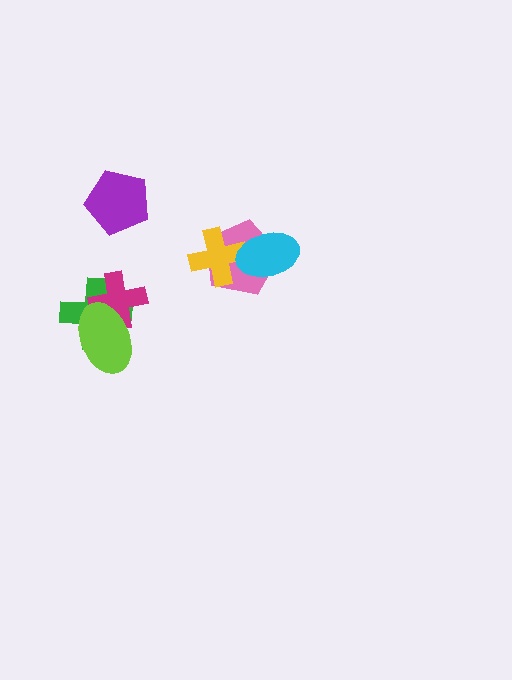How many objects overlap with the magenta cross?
2 objects overlap with the magenta cross.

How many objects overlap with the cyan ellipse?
2 objects overlap with the cyan ellipse.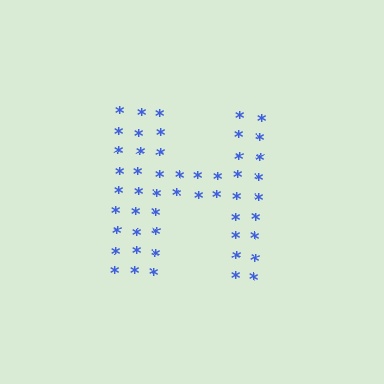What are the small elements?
The small elements are asterisks.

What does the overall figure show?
The overall figure shows the letter H.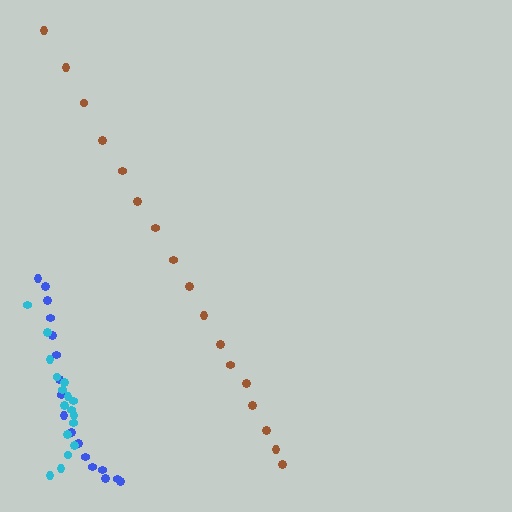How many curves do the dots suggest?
There are 3 distinct paths.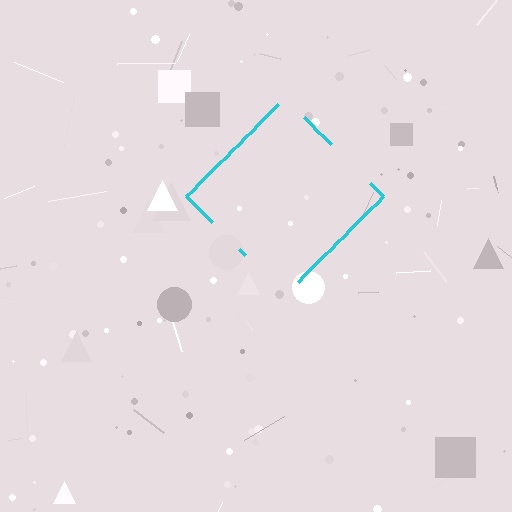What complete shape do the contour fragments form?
The contour fragments form a diamond.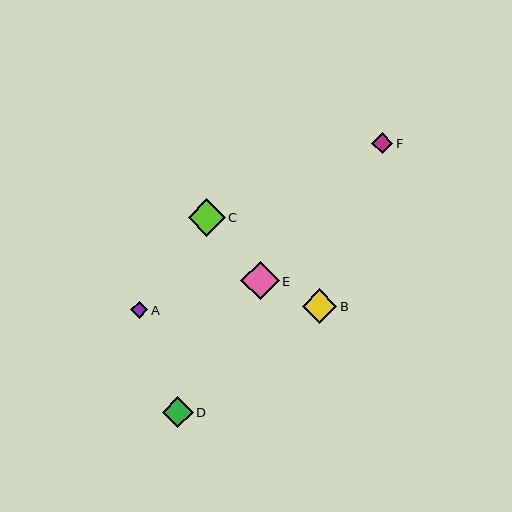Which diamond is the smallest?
Diamond A is the smallest with a size of approximately 17 pixels.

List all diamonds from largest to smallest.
From largest to smallest: E, C, B, D, F, A.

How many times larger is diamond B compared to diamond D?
Diamond B is approximately 1.1 times the size of diamond D.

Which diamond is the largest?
Diamond E is the largest with a size of approximately 39 pixels.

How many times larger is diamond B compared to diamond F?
Diamond B is approximately 1.6 times the size of diamond F.